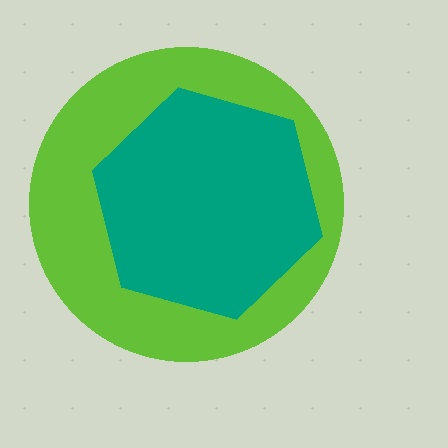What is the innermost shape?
The teal hexagon.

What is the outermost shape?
The lime circle.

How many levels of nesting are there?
2.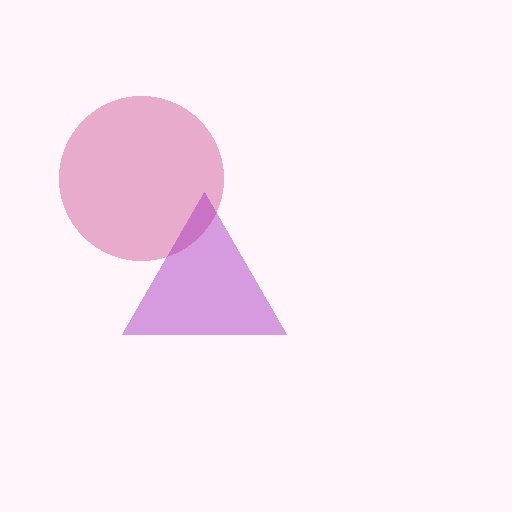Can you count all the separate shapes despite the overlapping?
Yes, there are 2 separate shapes.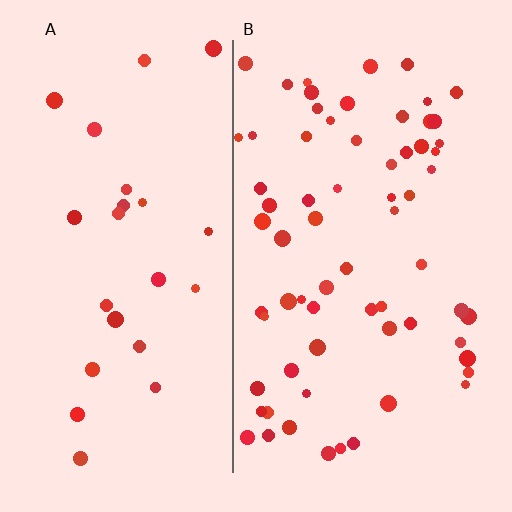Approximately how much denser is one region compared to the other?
Approximately 2.7× — region B over region A.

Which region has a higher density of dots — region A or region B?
B (the right).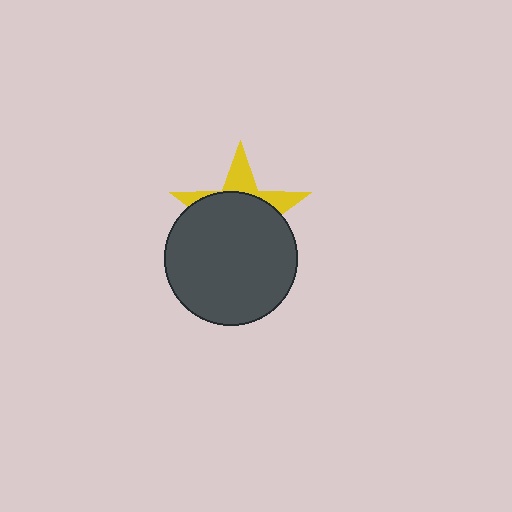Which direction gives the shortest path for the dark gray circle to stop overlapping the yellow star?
Moving down gives the shortest separation.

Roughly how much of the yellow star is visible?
A small part of it is visible (roughly 30%).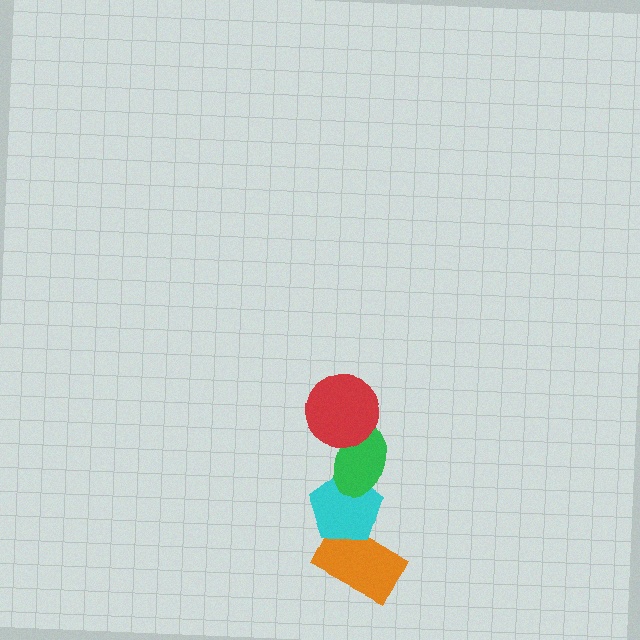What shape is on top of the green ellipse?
The red circle is on top of the green ellipse.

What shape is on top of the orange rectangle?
The cyan pentagon is on top of the orange rectangle.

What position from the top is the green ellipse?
The green ellipse is 2nd from the top.